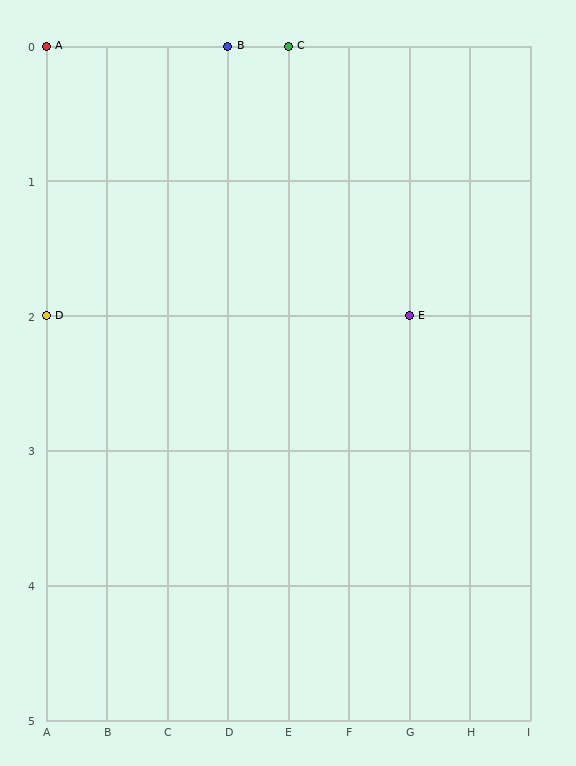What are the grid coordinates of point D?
Point D is at grid coordinates (A, 2).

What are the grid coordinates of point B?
Point B is at grid coordinates (D, 0).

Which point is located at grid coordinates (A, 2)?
Point D is at (A, 2).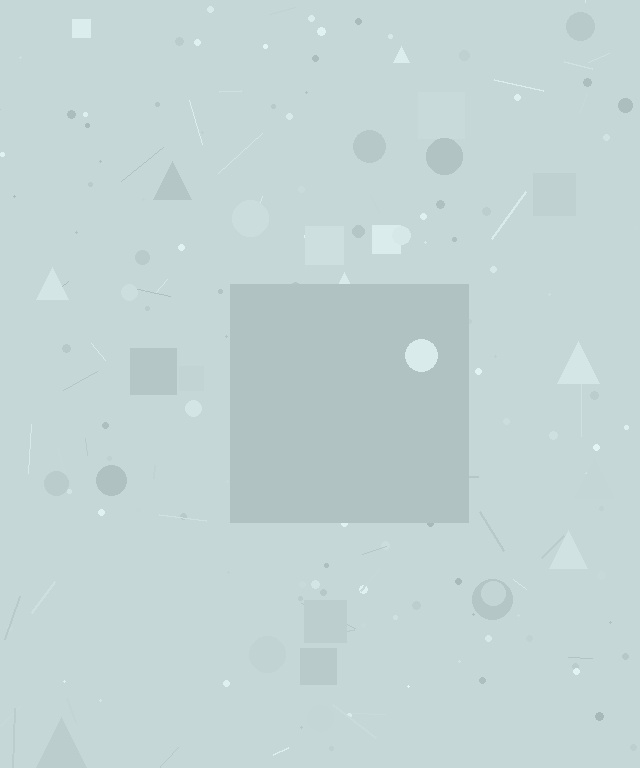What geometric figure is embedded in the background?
A square is embedded in the background.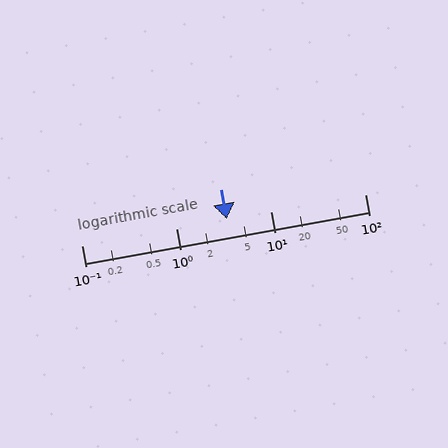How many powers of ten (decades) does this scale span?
The scale spans 3 decades, from 0.1 to 100.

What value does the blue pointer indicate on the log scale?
The pointer indicates approximately 3.4.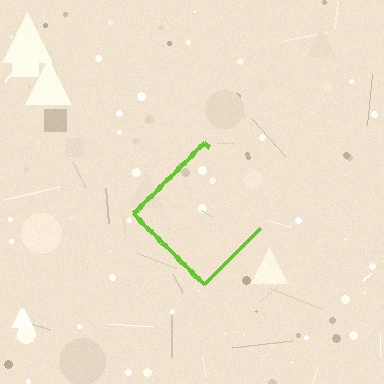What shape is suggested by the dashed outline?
The dashed outline suggests a diamond.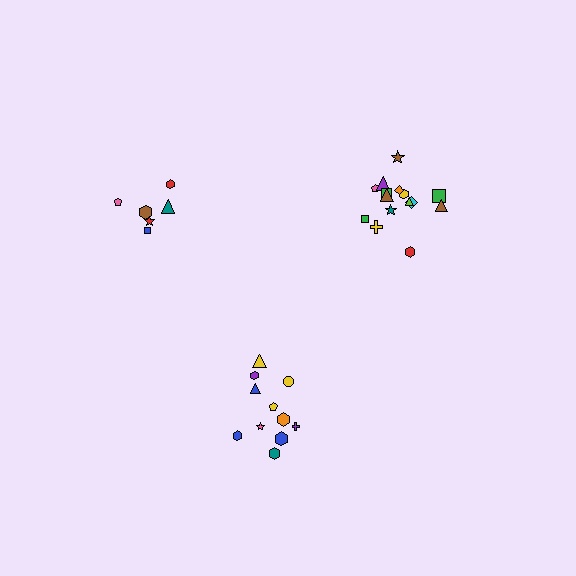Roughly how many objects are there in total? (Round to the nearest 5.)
Roughly 35 objects in total.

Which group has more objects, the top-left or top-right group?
The top-right group.